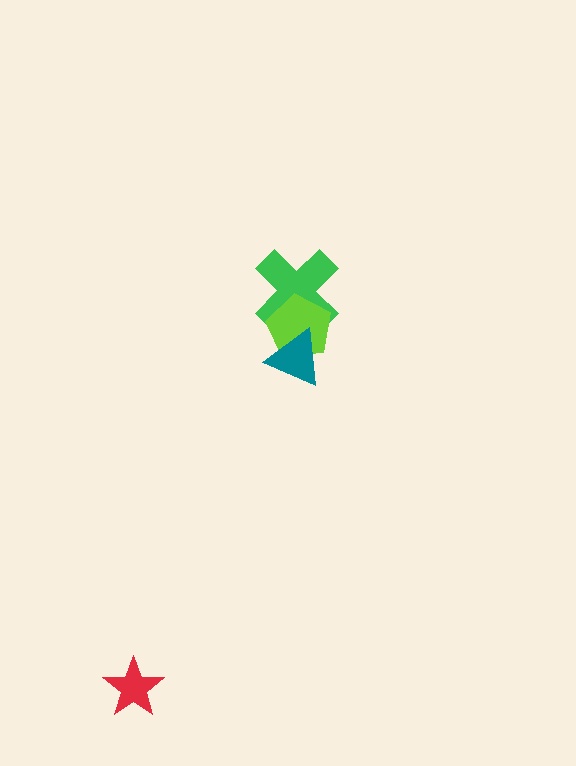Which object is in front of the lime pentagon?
The teal triangle is in front of the lime pentagon.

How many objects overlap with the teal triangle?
2 objects overlap with the teal triangle.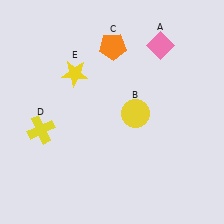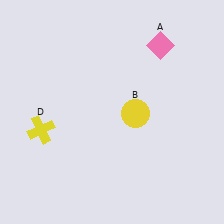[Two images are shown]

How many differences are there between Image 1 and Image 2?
There are 2 differences between the two images.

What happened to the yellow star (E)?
The yellow star (E) was removed in Image 2. It was in the top-left area of Image 1.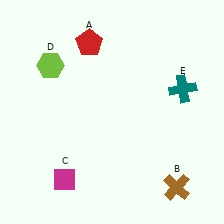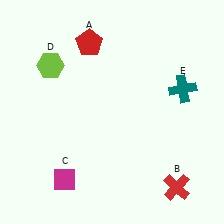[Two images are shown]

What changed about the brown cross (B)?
In Image 1, B is brown. In Image 2, it changed to red.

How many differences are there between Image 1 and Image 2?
There is 1 difference between the two images.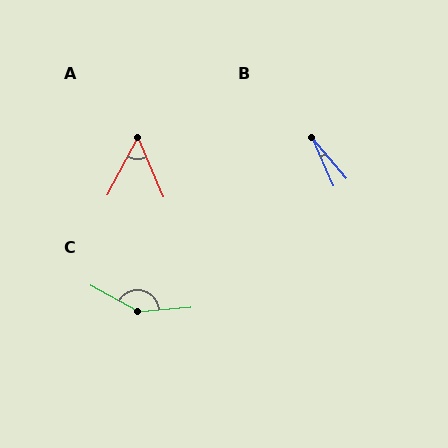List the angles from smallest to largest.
B (16°), A (51°), C (147°).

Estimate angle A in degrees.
Approximately 51 degrees.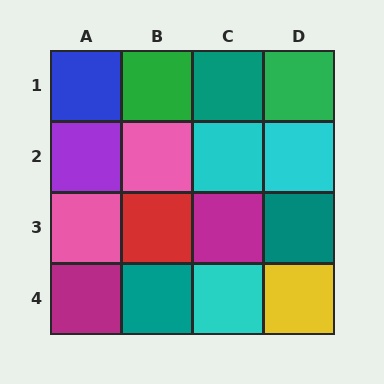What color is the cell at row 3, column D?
Teal.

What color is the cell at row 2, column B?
Pink.